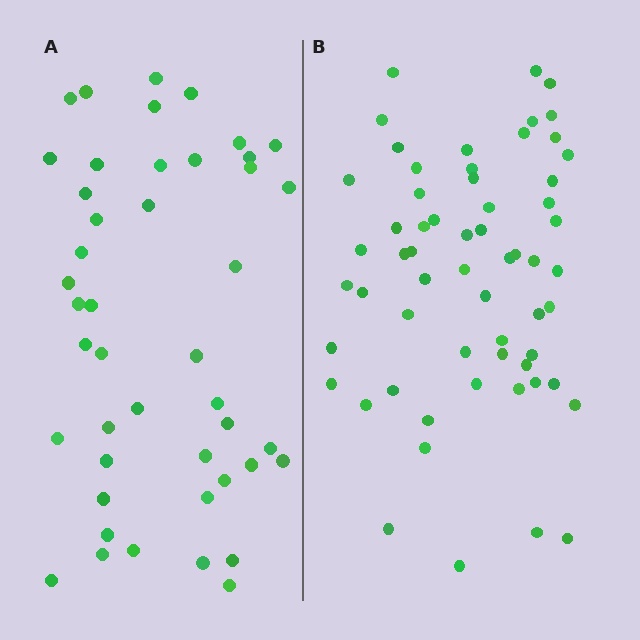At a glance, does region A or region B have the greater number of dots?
Region B (the right region) has more dots.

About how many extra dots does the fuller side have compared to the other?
Region B has approximately 15 more dots than region A.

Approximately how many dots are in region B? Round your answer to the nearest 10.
About 60 dots.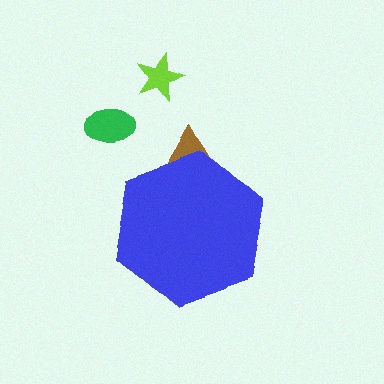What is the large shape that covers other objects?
A blue hexagon.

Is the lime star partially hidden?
No, the lime star is fully visible.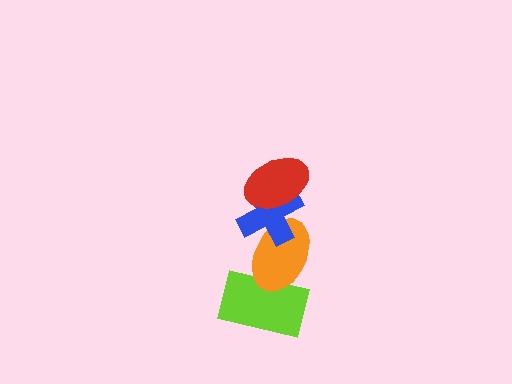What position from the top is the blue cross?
The blue cross is 2nd from the top.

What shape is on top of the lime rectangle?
The orange ellipse is on top of the lime rectangle.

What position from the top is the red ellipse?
The red ellipse is 1st from the top.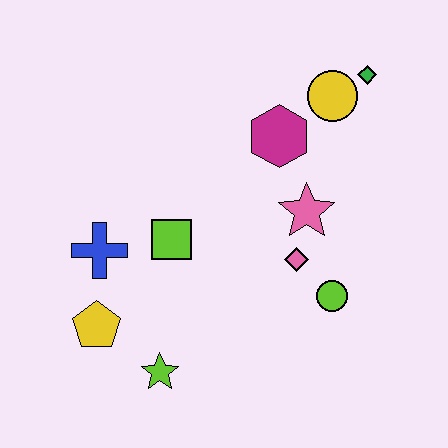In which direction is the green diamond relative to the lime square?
The green diamond is to the right of the lime square.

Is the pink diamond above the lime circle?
Yes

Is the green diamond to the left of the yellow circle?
No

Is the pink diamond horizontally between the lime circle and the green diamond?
No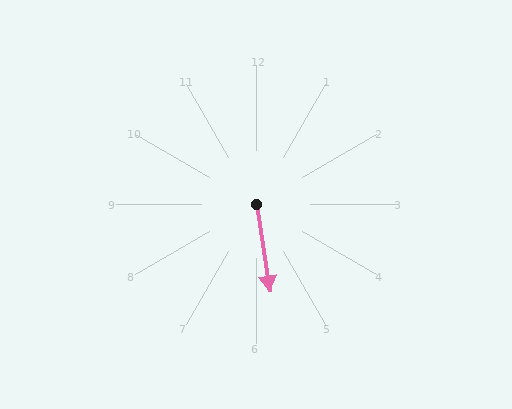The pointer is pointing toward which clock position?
Roughly 6 o'clock.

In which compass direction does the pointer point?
South.